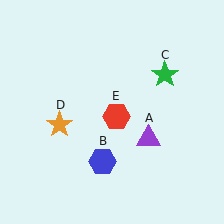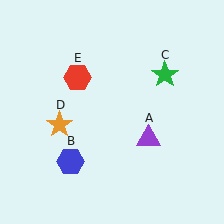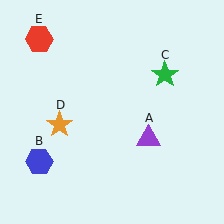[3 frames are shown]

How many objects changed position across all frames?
2 objects changed position: blue hexagon (object B), red hexagon (object E).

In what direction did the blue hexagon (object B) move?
The blue hexagon (object B) moved left.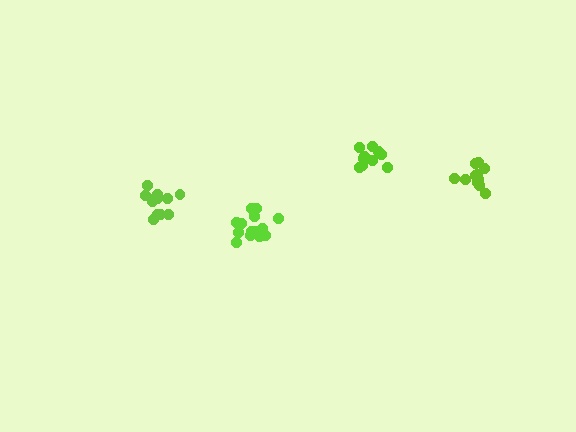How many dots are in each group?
Group 1: 12 dots, Group 2: 15 dots, Group 3: 11 dots, Group 4: 10 dots (48 total).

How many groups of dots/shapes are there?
There are 4 groups.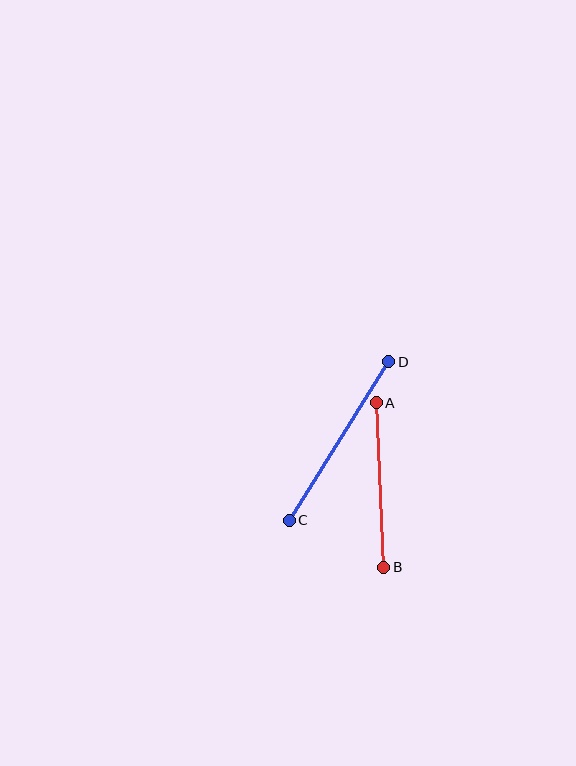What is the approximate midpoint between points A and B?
The midpoint is at approximately (380, 485) pixels.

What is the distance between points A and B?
The distance is approximately 165 pixels.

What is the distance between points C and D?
The distance is approximately 187 pixels.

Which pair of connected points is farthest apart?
Points C and D are farthest apart.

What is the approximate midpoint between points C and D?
The midpoint is at approximately (339, 441) pixels.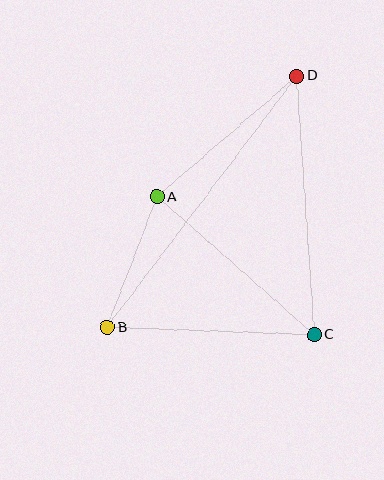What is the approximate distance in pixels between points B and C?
The distance between B and C is approximately 207 pixels.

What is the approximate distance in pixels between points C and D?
The distance between C and D is approximately 259 pixels.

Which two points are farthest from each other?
Points B and D are farthest from each other.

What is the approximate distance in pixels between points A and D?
The distance between A and D is approximately 185 pixels.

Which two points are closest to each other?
Points A and B are closest to each other.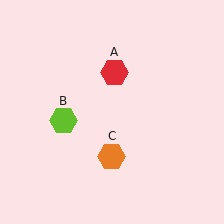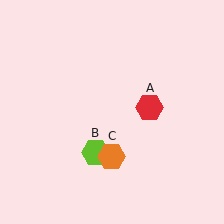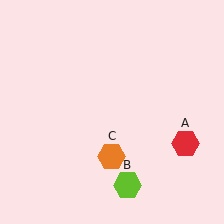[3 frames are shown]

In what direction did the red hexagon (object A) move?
The red hexagon (object A) moved down and to the right.